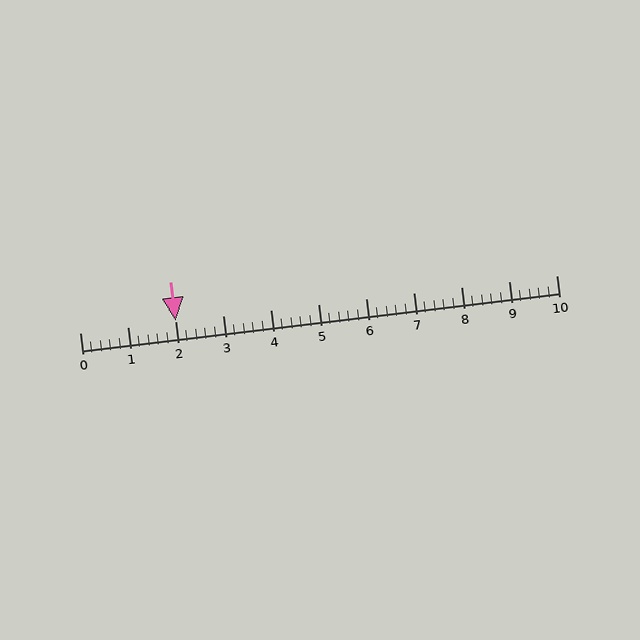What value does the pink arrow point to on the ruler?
The pink arrow points to approximately 2.0.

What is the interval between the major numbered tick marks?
The major tick marks are spaced 1 units apart.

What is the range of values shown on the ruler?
The ruler shows values from 0 to 10.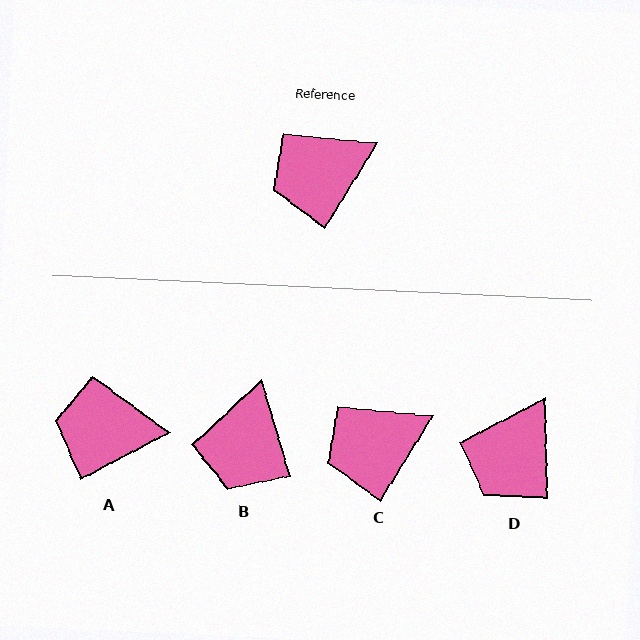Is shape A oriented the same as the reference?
No, it is off by about 31 degrees.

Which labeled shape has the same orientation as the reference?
C.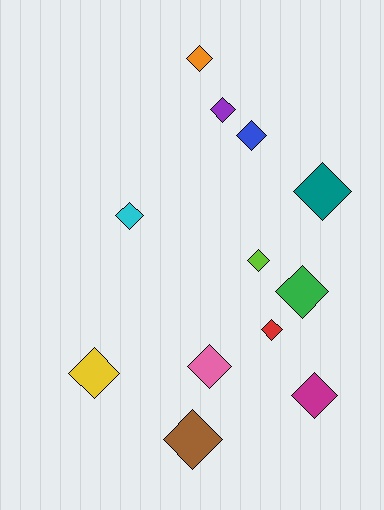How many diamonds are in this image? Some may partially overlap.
There are 12 diamonds.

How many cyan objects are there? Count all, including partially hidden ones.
There is 1 cyan object.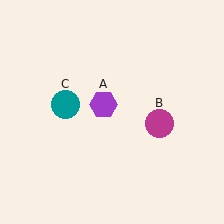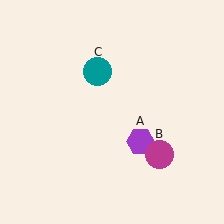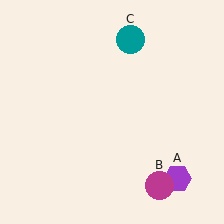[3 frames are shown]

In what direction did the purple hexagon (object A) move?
The purple hexagon (object A) moved down and to the right.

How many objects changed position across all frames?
3 objects changed position: purple hexagon (object A), magenta circle (object B), teal circle (object C).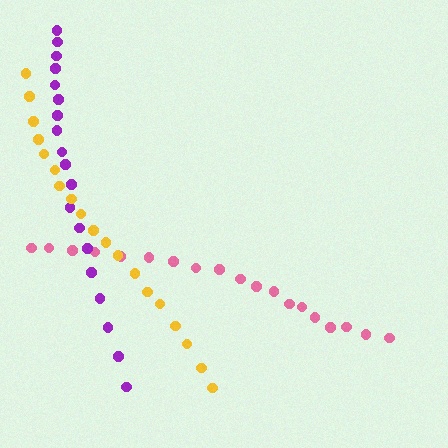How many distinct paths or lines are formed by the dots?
There are 3 distinct paths.